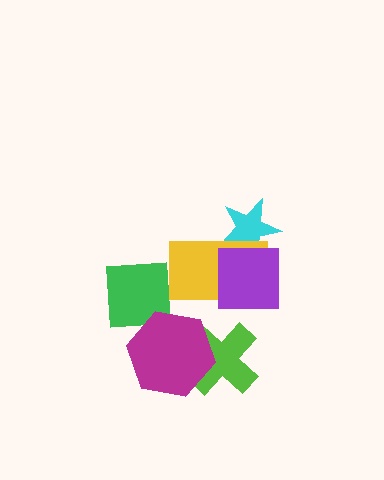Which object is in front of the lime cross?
The magenta hexagon is in front of the lime cross.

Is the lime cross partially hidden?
Yes, it is partially covered by another shape.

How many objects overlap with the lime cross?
1 object overlaps with the lime cross.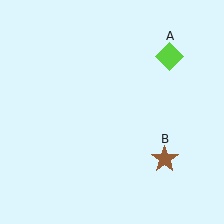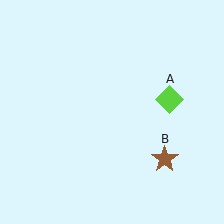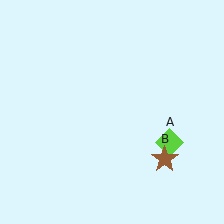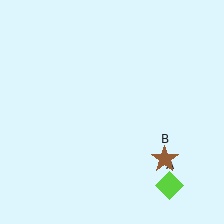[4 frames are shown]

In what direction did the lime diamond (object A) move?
The lime diamond (object A) moved down.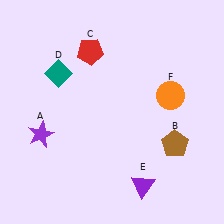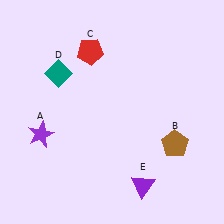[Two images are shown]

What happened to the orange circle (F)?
The orange circle (F) was removed in Image 2. It was in the top-right area of Image 1.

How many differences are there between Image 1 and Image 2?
There is 1 difference between the two images.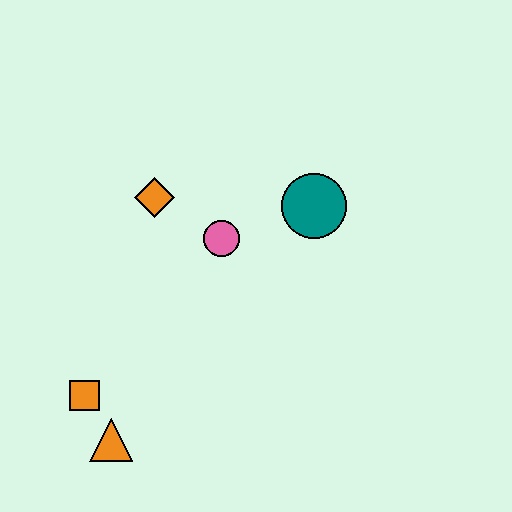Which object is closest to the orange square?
The orange triangle is closest to the orange square.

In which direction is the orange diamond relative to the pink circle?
The orange diamond is to the left of the pink circle.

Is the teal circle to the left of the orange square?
No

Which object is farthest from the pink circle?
The orange triangle is farthest from the pink circle.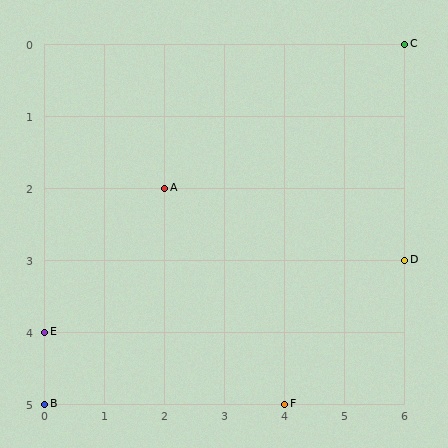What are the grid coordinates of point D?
Point D is at grid coordinates (6, 3).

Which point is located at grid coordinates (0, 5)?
Point B is at (0, 5).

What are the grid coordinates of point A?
Point A is at grid coordinates (2, 2).